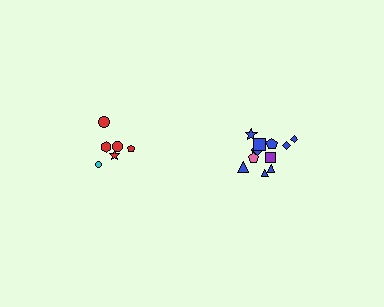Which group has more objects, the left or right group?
The right group.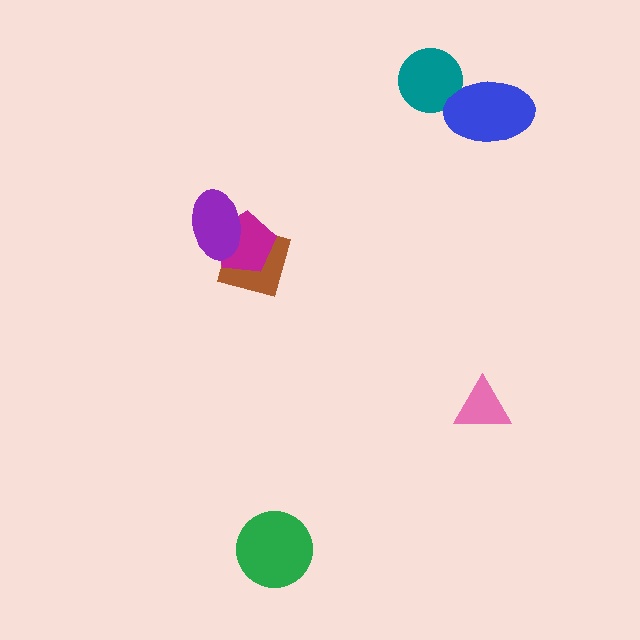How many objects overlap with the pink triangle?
0 objects overlap with the pink triangle.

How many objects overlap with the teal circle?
1 object overlaps with the teal circle.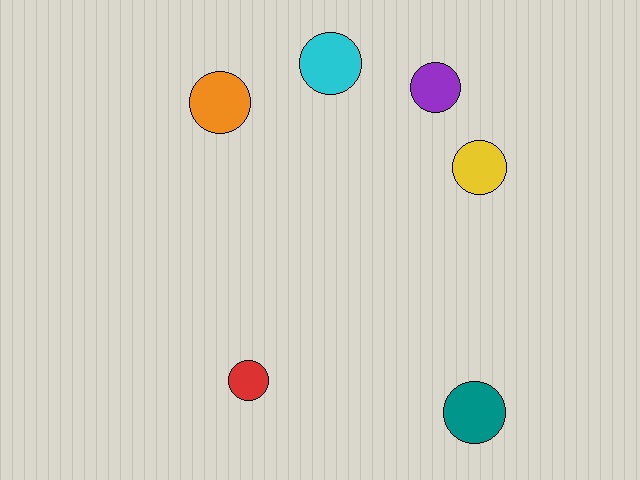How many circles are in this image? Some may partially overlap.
There are 6 circles.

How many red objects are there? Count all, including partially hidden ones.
There is 1 red object.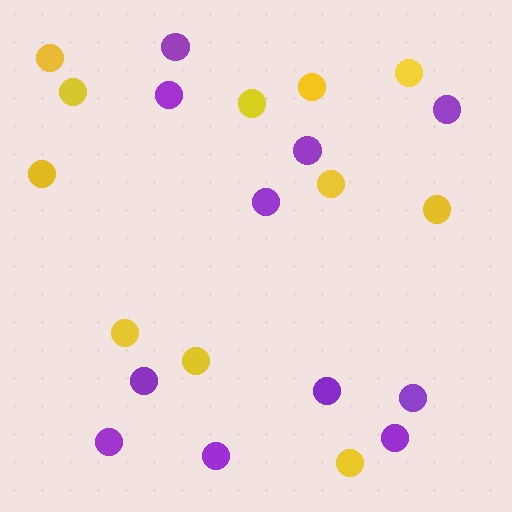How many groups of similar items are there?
There are 2 groups: one group of purple circles (11) and one group of yellow circles (11).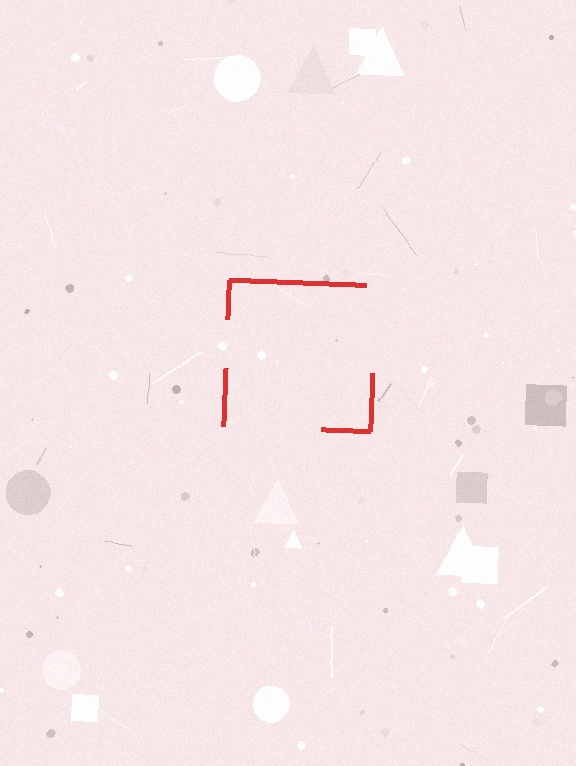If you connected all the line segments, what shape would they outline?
They would outline a square.